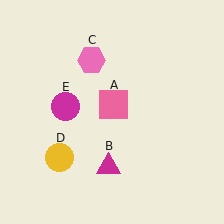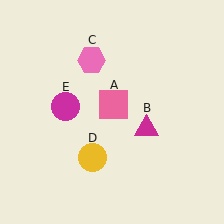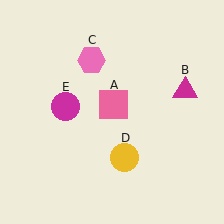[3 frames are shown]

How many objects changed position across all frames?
2 objects changed position: magenta triangle (object B), yellow circle (object D).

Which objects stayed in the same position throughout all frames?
Pink square (object A) and pink hexagon (object C) and magenta circle (object E) remained stationary.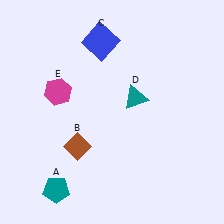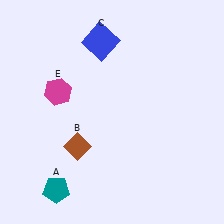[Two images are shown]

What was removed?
The teal triangle (D) was removed in Image 2.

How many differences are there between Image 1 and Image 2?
There is 1 difference between the two images.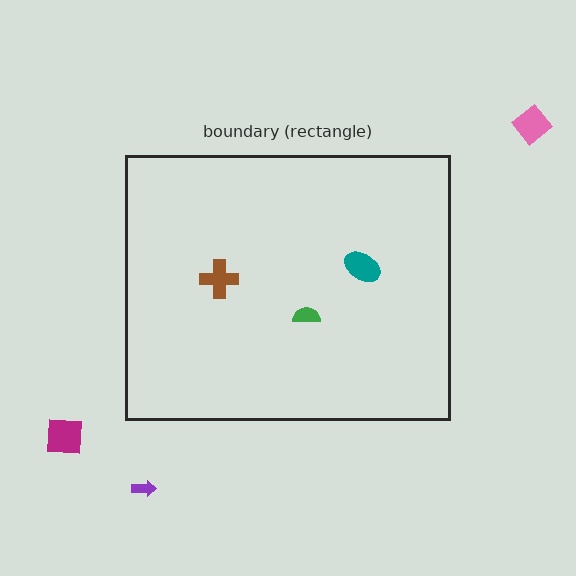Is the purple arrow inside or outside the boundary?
Outside.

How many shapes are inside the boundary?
3 inside, 3 outside.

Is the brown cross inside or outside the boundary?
Inside.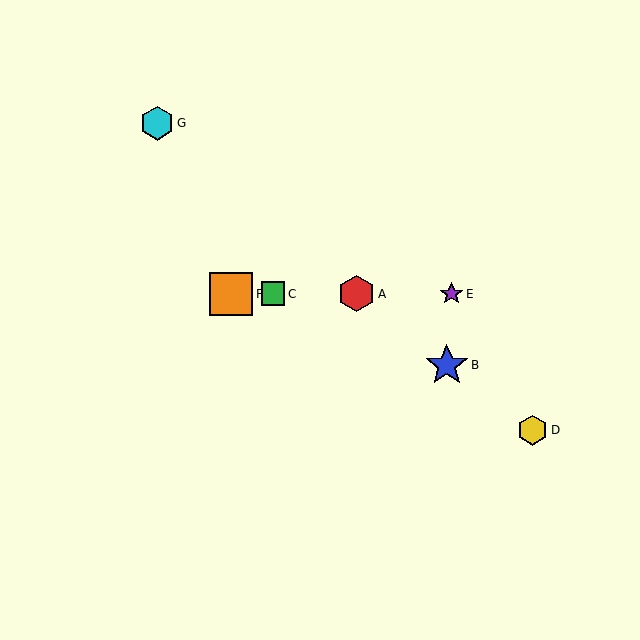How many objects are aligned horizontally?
4 objects (A, C, E, F) are aligned horizontally.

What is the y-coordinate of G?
Object G is at y≈123.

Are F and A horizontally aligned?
Yes, both are at y≈294.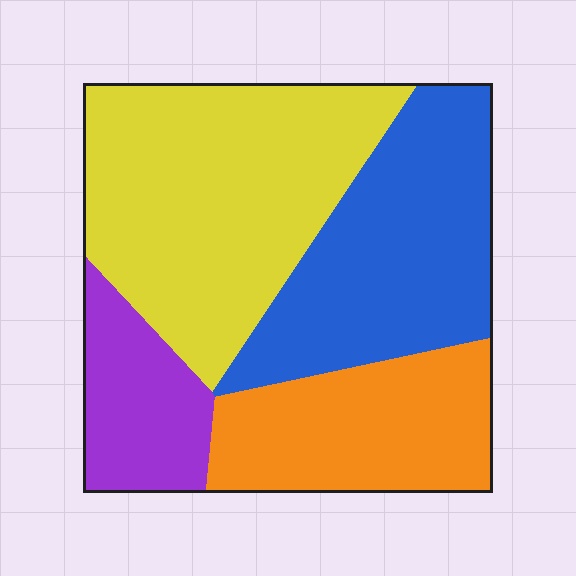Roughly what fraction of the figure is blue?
Blue takes up about one quarter (1/4) of the figure.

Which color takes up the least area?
Purple, at roughly 15%.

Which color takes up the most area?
Yellow, at roughly 35%.